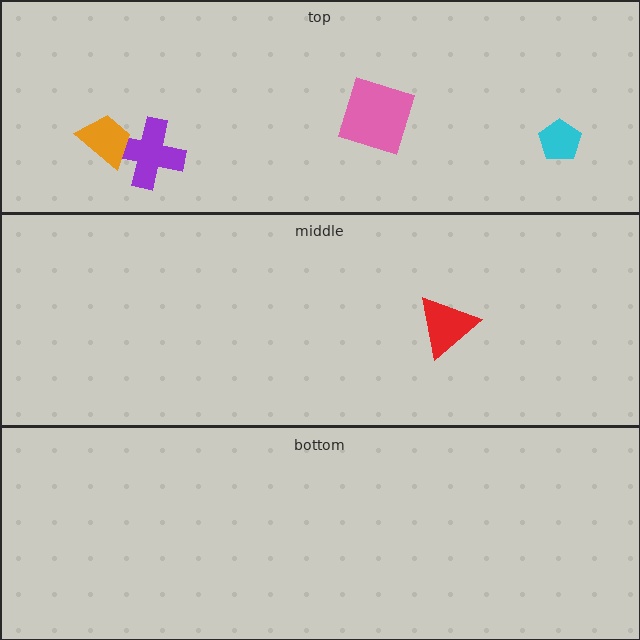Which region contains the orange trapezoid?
The top region.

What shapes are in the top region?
The purple cross, the orange trapezoid, the cyan pentagon, the pink square.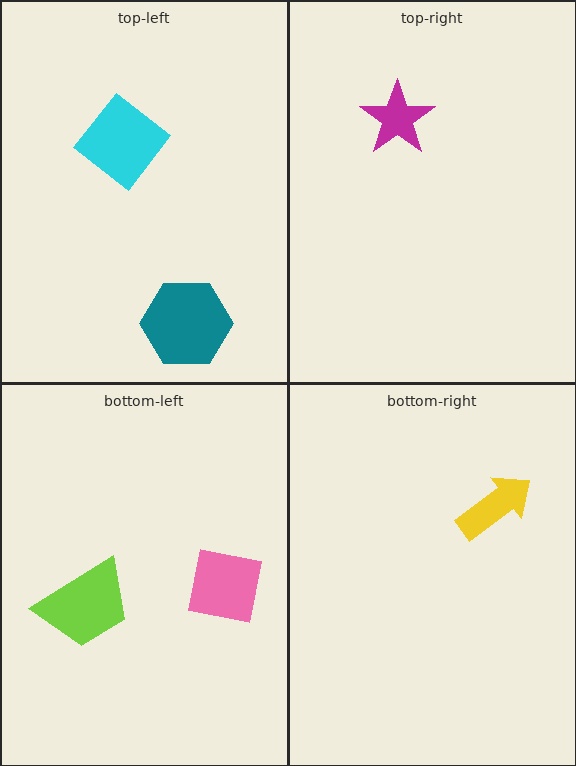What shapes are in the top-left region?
The cyan diamond, the teal hexagon.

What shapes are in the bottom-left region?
The lime trapezoid, the pink square.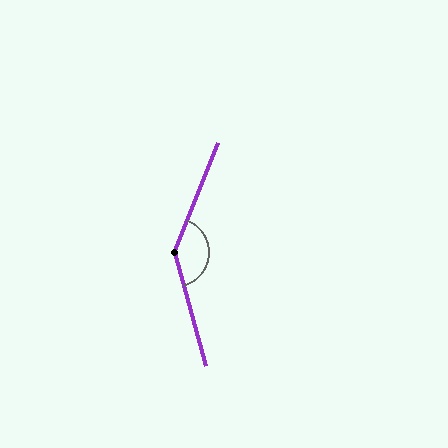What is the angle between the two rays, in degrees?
Approximately 142 degrees.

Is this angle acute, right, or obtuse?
It is obtuse.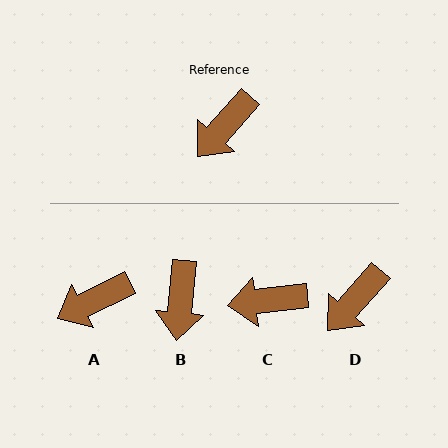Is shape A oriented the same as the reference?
No, it is off by about 23 degrees.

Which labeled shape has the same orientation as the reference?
D.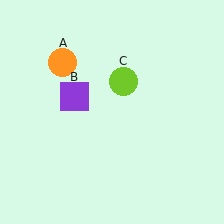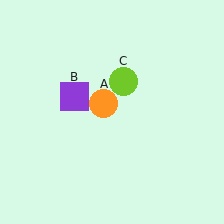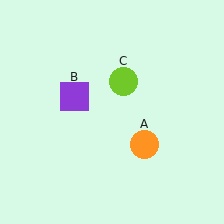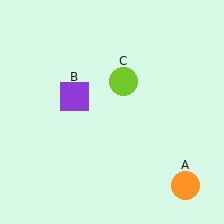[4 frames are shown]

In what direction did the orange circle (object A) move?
The orange circle (object A) moved down and to the right.